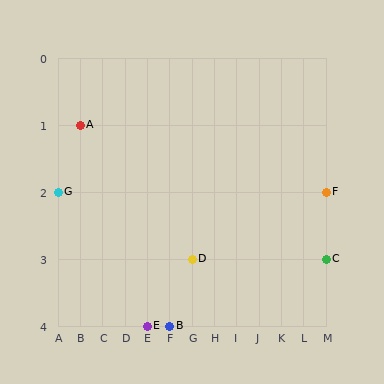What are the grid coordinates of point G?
Point G is at grid coordinates (A, 2).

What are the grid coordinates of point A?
Point A is at grid coordinates (B, 1).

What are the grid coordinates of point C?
Point C is at grid coordinates (M, 3).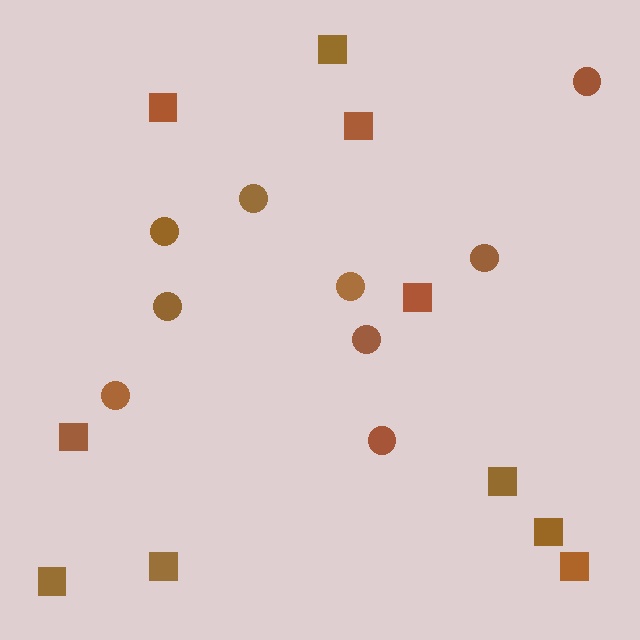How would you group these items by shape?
There are 2 groups: one group of circles (9) and one group of squares (10).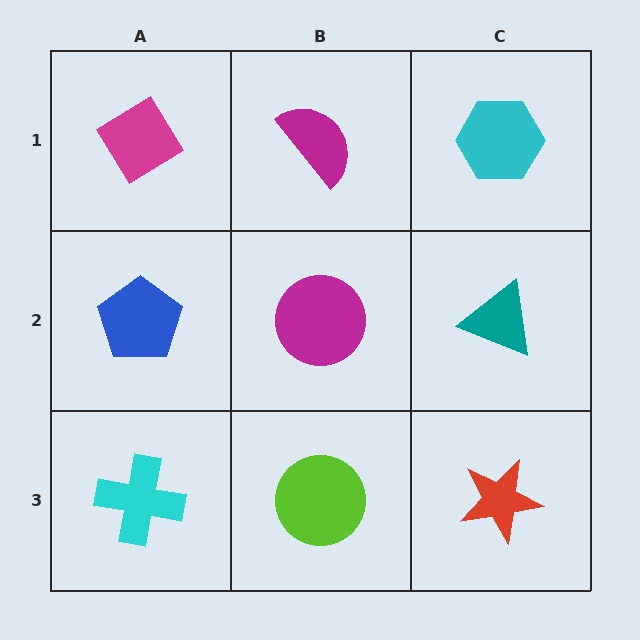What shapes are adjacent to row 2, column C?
A cyan hexagon (row 1, column C), a red star (row 3, column C), a magenta circle (row 2, column B).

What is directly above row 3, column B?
A magenta circle.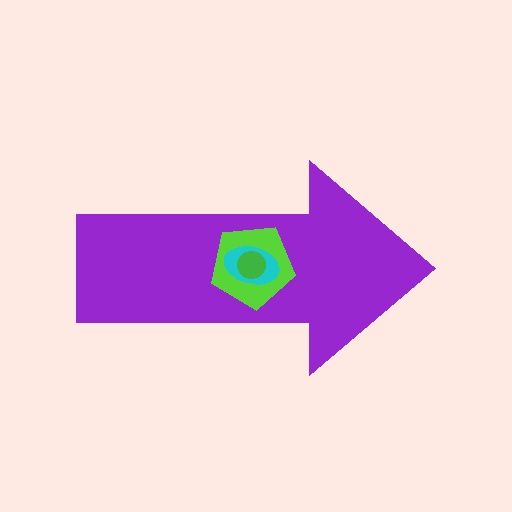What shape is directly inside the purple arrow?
The lime pentagon.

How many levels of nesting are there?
4.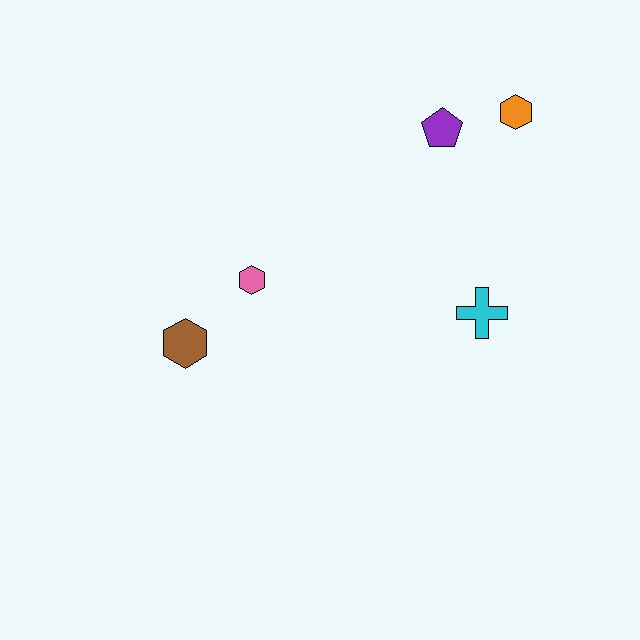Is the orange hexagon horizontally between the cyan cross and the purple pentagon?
No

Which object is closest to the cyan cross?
The purple pentagon is closest to the cyan cross.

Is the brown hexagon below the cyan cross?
Yes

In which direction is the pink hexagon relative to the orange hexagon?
The pink hexagon is to the left of the orange hexagon.